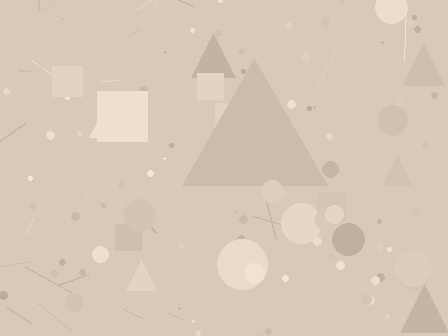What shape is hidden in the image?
A triangle is hidden in the image.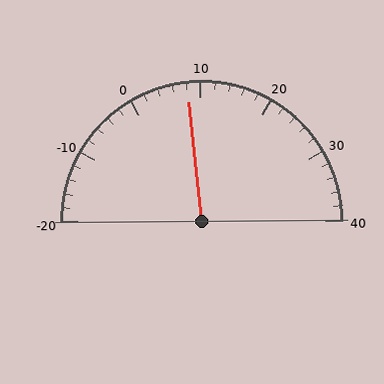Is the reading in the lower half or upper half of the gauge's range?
The reading is in the lower half of the range (-20 to 40).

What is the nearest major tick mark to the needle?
The nearest major tick mark is 10.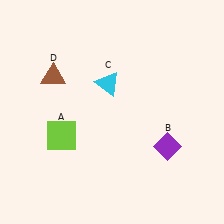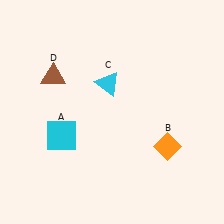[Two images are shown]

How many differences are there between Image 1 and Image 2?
There are 2 differences between the two images.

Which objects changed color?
A changed from lime to cyan. B changed from purple to orange.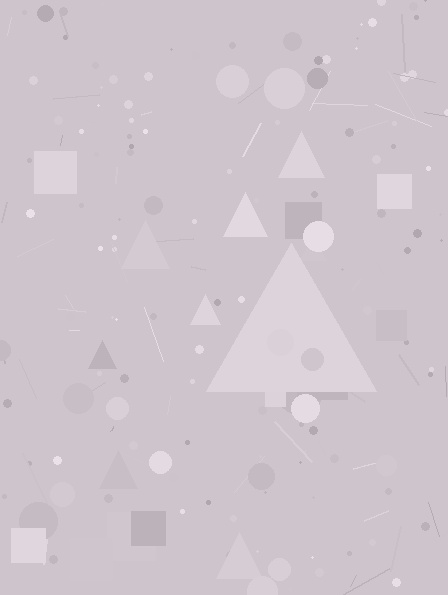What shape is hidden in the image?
A triangle is hidden in the image.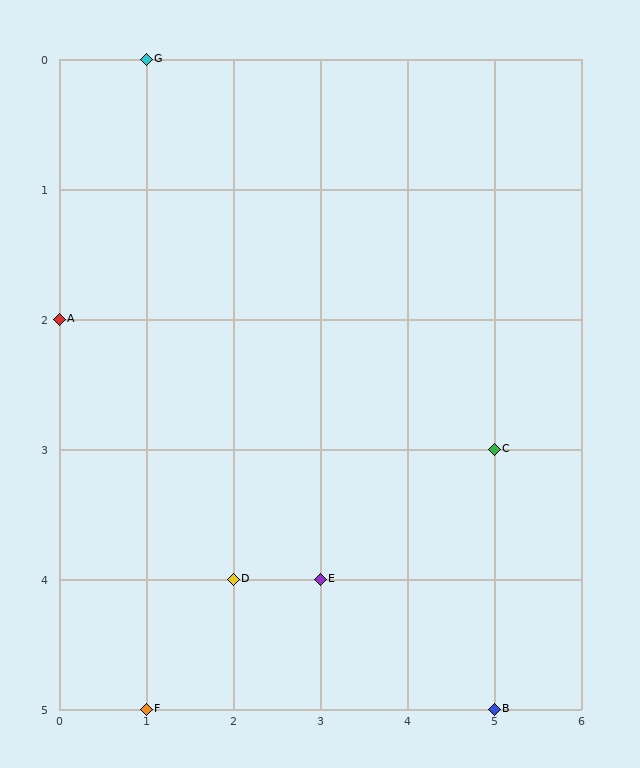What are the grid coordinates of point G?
Point G is at grid coordinates (1, 0).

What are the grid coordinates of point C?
Point C is at grid coordinates (5, 3).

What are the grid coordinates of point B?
Point B is at grid coordinates (5, 5).